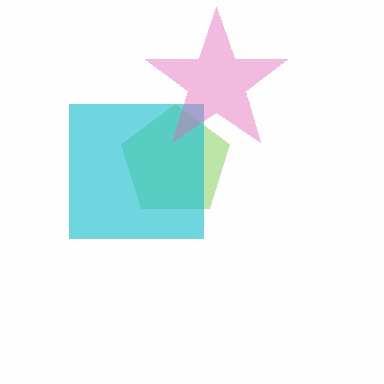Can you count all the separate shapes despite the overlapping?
Yes, there are 3 separate shapes.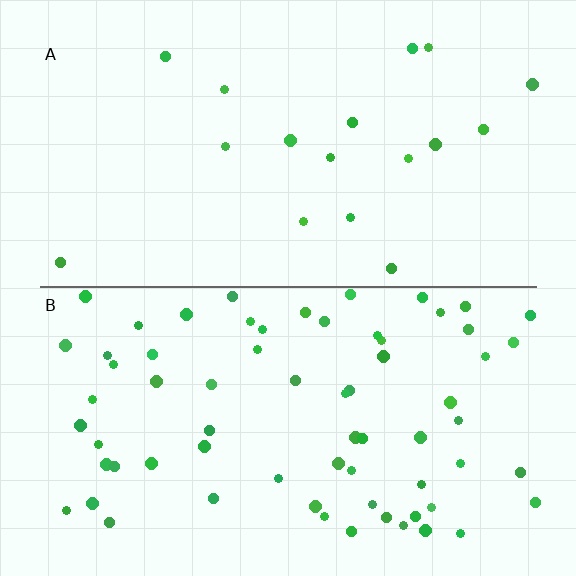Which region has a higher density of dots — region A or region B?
B (the bottom).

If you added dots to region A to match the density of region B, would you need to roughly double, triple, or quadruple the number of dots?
Approximately quadruple.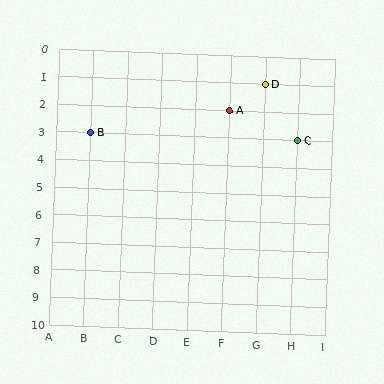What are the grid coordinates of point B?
Point B is at grid coordinates (B, 3).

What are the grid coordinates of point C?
Point C is at grid coordinates (H, 3).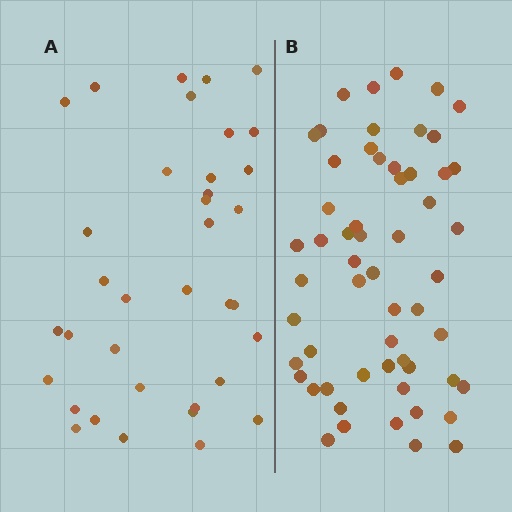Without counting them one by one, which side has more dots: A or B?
Region B (the right region) has more dots.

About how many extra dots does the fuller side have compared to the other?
Region B has approximately 20 more dots than region A.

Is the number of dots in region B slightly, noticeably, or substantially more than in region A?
Region B has substantially more. The ratio is roughly 1.6 to 1.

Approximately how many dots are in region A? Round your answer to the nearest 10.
About 40 dots. (The exact count is 36, which rounds to 40.)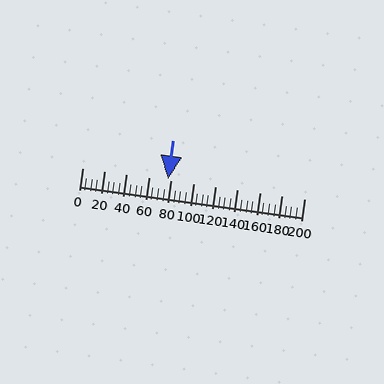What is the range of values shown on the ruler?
The ruler shows values from 0 to 200.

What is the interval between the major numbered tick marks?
The major tick marks are spaced 20 units apart.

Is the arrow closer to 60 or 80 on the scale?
The arrow is closer to 80.